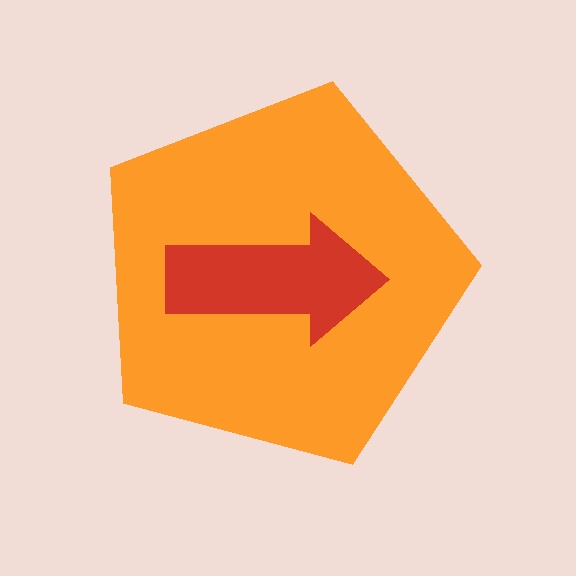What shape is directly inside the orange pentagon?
The red arrow.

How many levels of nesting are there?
2.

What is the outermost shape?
The orange pentagon.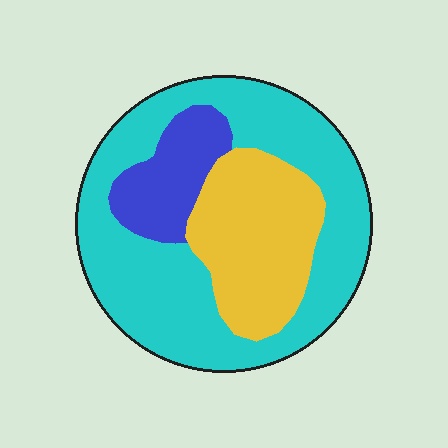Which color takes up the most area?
Cyan, at roughly 60%.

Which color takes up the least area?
Blue, at roughly 15%.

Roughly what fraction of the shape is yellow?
Yellow takes up about one quarter (1/4) of the shape.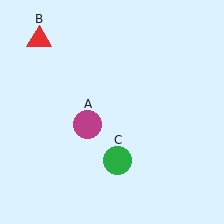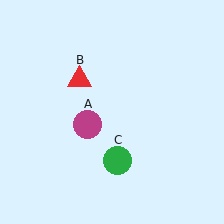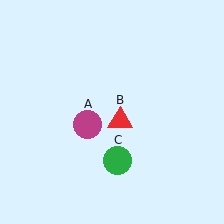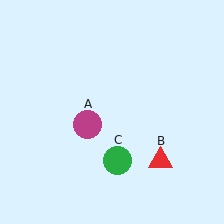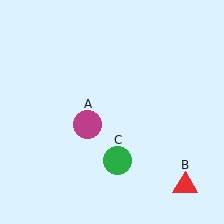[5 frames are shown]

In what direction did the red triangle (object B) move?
The red triangle (object B) moved down and to the right.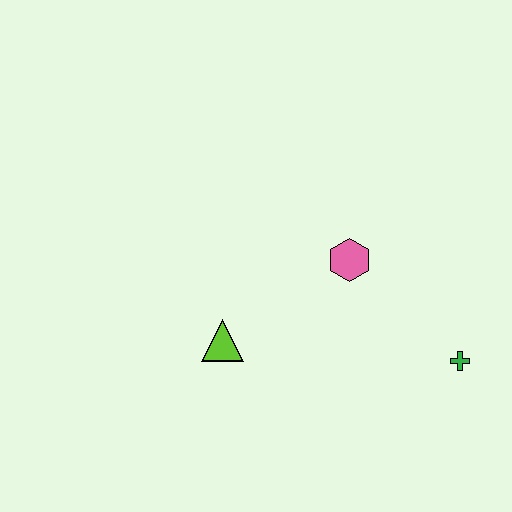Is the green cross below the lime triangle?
Yes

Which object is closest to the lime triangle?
The pink hexagon is closest to the lime triangle.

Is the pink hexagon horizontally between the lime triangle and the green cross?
Yes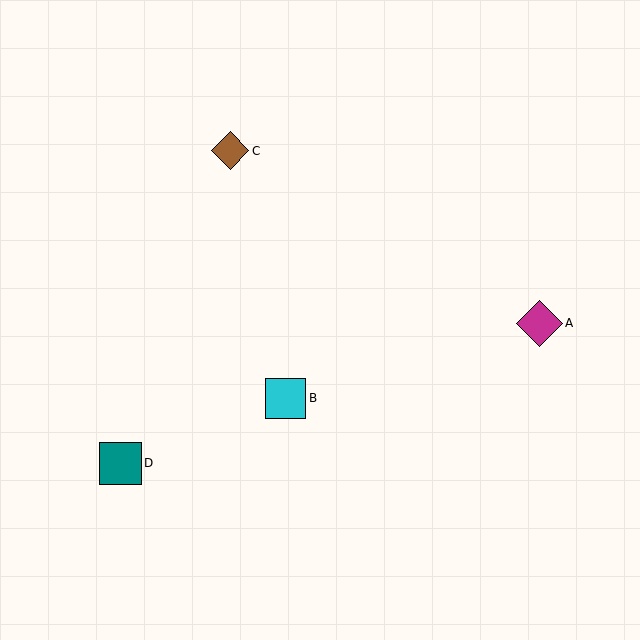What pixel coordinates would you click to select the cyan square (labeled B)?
Click at (286, 398) to select the cyan square B.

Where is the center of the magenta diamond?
The center of the magenta diamond is at (540, 323).